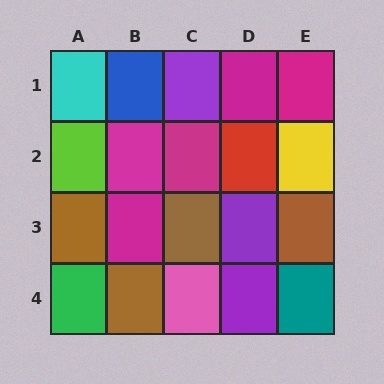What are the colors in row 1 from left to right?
Cyan, blue, purple, magenta, magenta.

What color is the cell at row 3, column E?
Brown.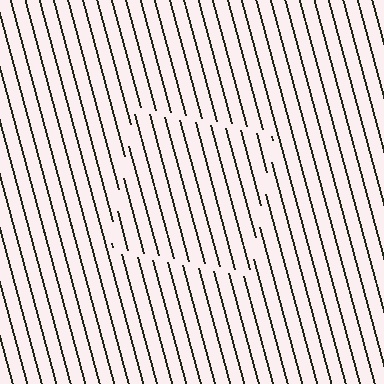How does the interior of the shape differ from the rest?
The interior of the shape contains the same grating, shifted by half a period — the contour is defined by the phase discontinuity where line-ends from the inner and outer gratings abut.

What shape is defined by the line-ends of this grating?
An illusory square. The interior of the shape contains the same grating, shifted by half a period — the contour is defined by the phase discontinuity where line-ends from the inner and outer gratings abut.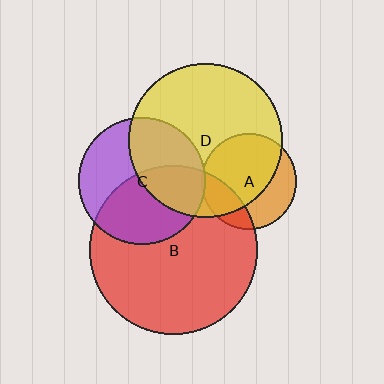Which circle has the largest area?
Circle B (red).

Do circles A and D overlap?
Yes.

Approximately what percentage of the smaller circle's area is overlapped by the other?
Approximately 65%.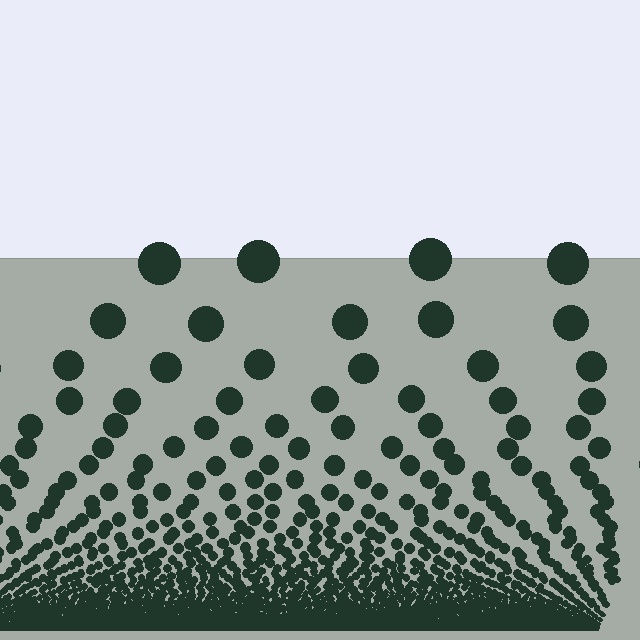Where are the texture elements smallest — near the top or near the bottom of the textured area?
Near the bottom.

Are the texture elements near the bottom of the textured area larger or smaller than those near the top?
Smaller. The gradient is inverted — elements near the bottom are smaller and denser.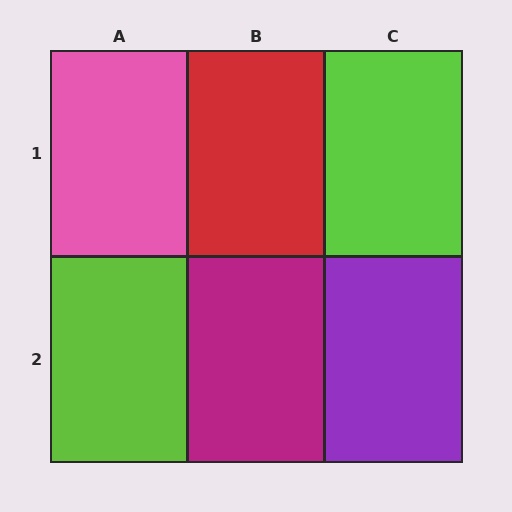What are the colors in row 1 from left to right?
Pink, red, lime.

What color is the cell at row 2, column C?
Purple.